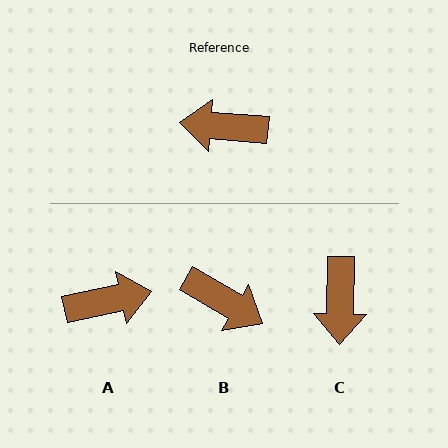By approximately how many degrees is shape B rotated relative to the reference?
Approximately 154 degrees counter-clockwise.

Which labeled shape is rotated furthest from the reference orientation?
A, about 163 degrees away.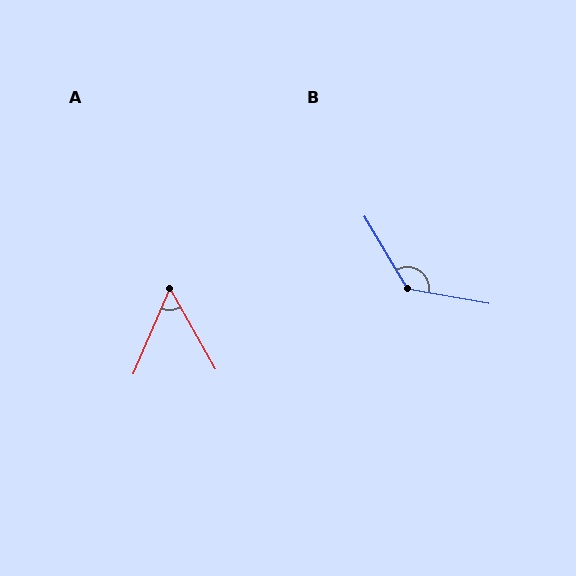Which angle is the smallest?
A, at approximately 53 degrees.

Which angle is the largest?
B, at approximately 131 degrees.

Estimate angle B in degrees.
Approximately 131 degrees.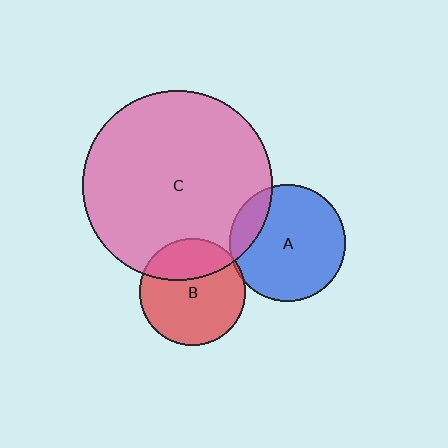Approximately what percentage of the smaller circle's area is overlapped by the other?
Approximately 30%.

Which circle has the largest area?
Circle C (pink).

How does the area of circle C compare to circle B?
Approximately 3.2 times.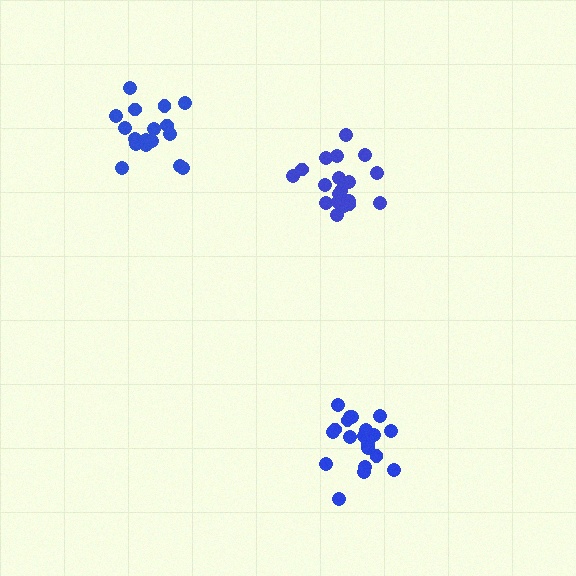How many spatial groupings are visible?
There are 3 spatial groupings.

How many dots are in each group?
Group 1: 20 dots, Group 2: 17 dots, Group 3: 19 dots (56 total).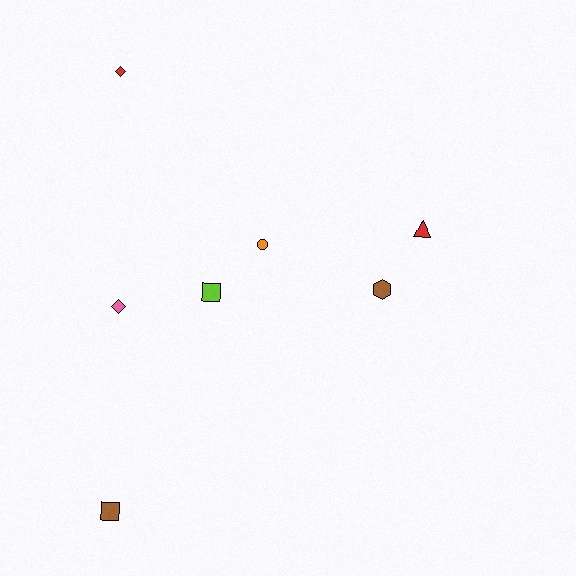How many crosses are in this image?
There are no crosses.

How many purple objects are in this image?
There are no purple objects.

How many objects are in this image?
There are 7 objects.